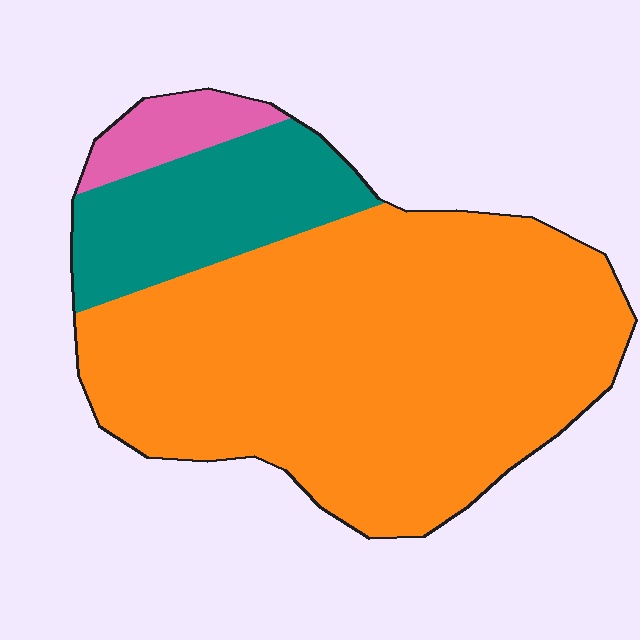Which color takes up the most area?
Orange, at roughly 75%.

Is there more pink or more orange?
Orange.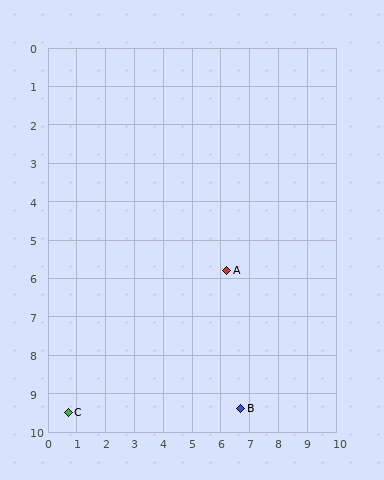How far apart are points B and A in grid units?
Points B and A are about 3.6 grid units apart.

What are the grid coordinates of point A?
Point A is at approximately (6.2, 5.8).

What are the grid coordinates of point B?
Point B is at approximately (6.7, 9.4).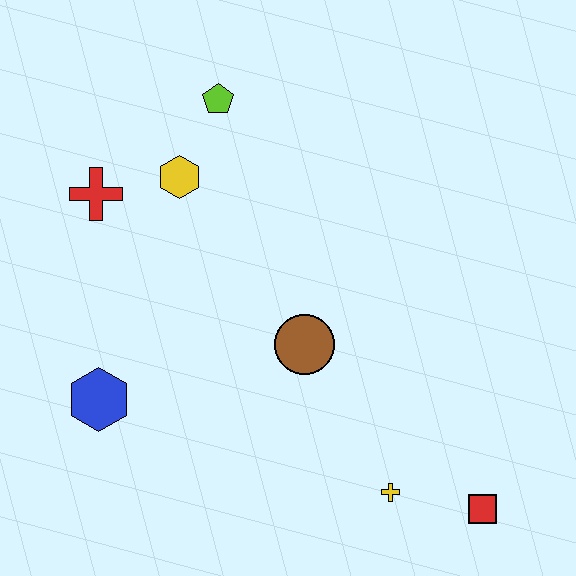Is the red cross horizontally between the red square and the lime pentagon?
No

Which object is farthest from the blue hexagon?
The red square is farthest from the blue hexagon.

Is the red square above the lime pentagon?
No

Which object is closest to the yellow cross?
The red square is closest to the yellow cross.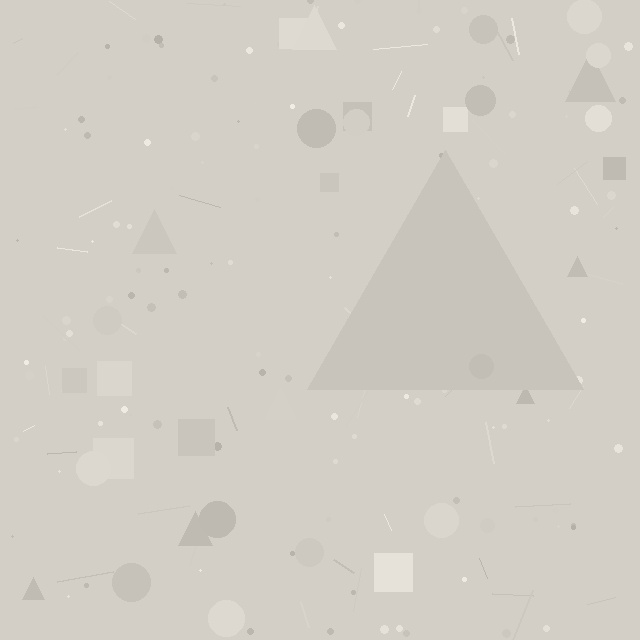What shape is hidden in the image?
A triangle is hidden in the image.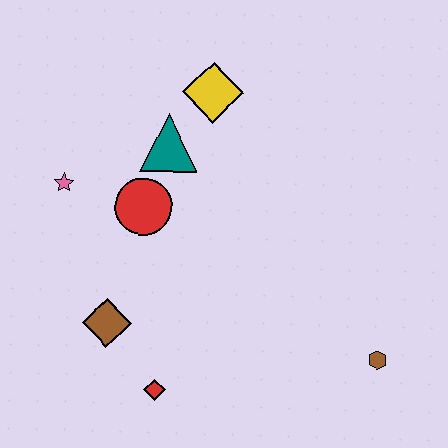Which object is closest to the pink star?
The red circle is closest to the pink star.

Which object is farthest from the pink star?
The brown hexagon is farthest from the pink star.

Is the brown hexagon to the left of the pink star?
No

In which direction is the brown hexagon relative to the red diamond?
The brown hexagon is to the right of the red diamond.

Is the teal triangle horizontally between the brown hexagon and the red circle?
Yes